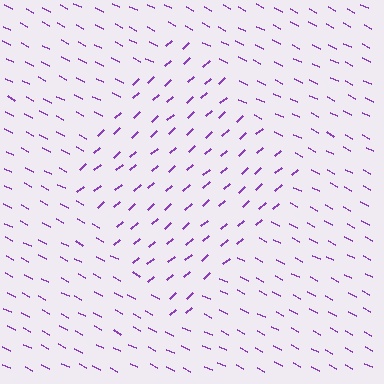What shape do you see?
I see a diamond.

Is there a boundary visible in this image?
Yes, there is a texture boundary formed by a change in line orientation.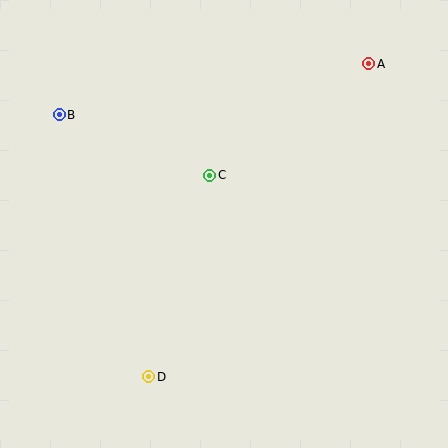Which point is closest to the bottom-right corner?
Point D is closest to the bottom-right corner.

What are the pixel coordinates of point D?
Point D is at (149, 377).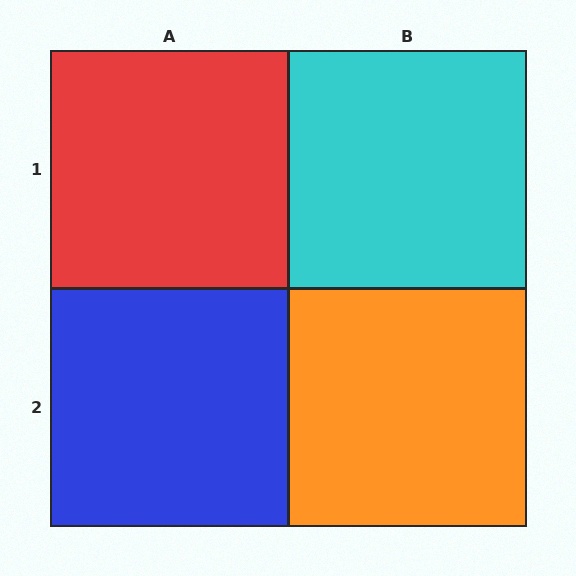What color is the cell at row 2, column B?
Orange.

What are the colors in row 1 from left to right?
Red, cyan.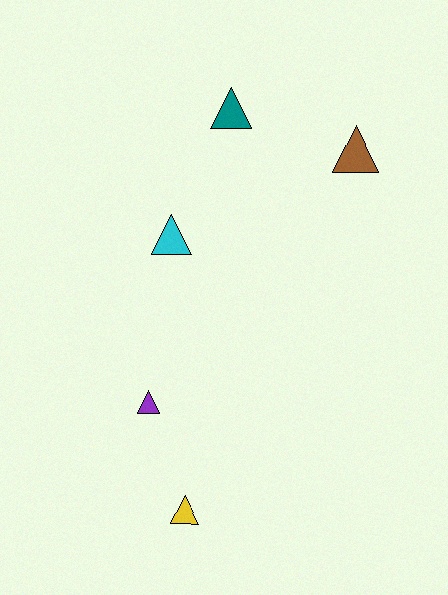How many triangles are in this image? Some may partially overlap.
There are 5 triangles.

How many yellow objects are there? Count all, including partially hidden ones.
There is 1 yellow object.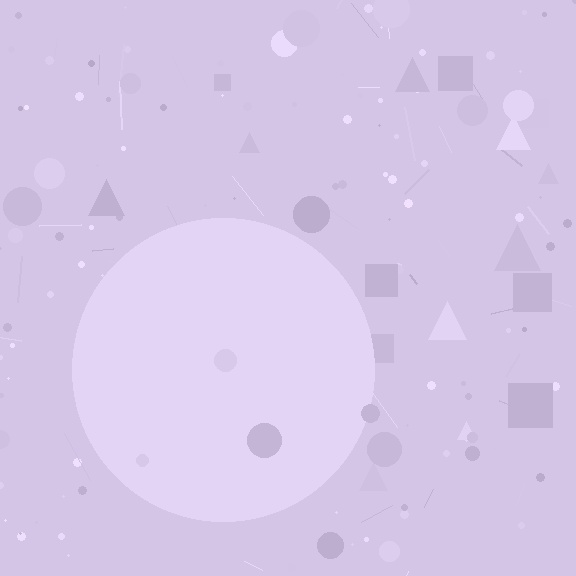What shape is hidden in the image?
A circle is hidden in the image.